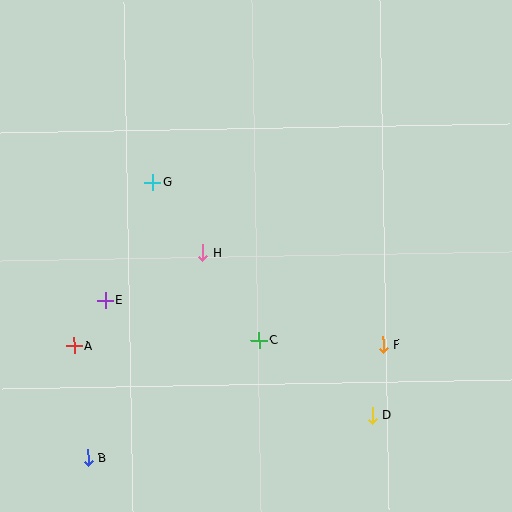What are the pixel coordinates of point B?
Point B is at (88, 458).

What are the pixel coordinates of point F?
Point F is at (383, 344).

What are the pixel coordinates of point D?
Point D is at (372, 415).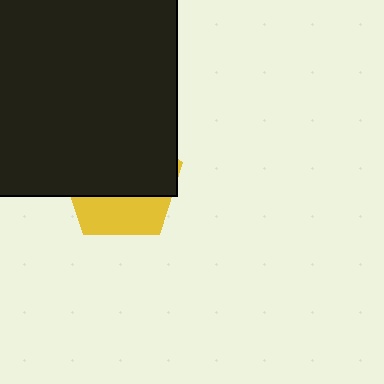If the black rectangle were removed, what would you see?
You would see the complete yellow pentagon.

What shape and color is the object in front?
The object in front is a black rectangle.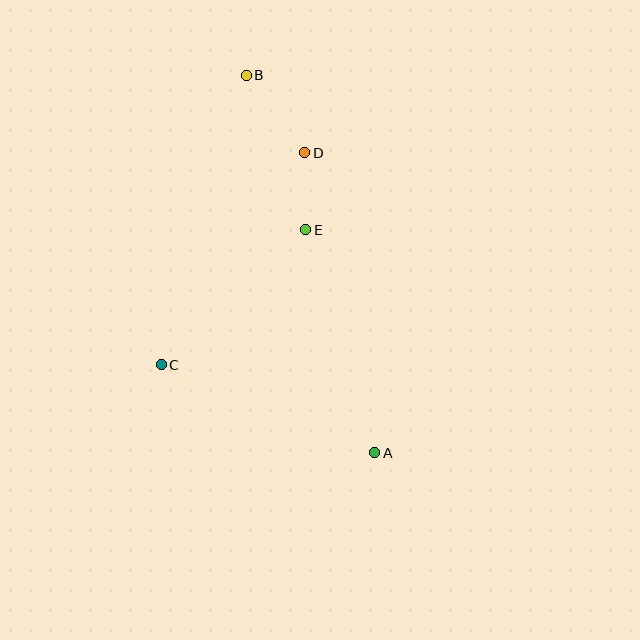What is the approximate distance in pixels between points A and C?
The distance between A and C is approximately 231 pixels.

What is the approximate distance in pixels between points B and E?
The distance between B and E is approximately 166 pixels.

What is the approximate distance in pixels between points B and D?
The distance between B and D is approximately 98 pixels.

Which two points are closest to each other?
Points D and E are closest to each other.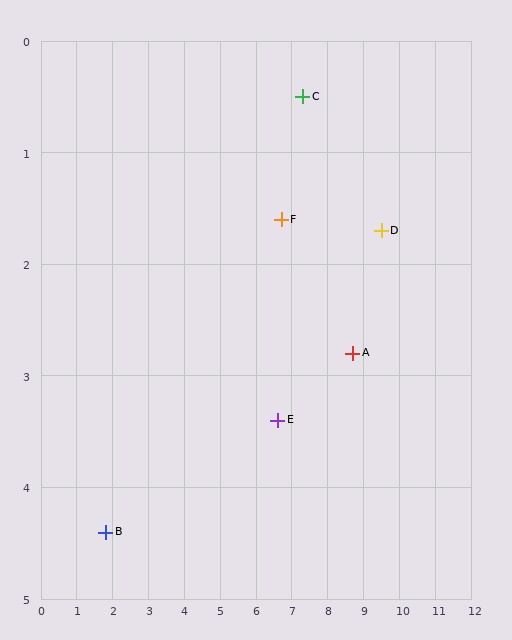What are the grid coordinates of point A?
Point A is at approximately (8.7, 2.8).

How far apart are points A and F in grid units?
Points A and F are about 2.3 grid units apart.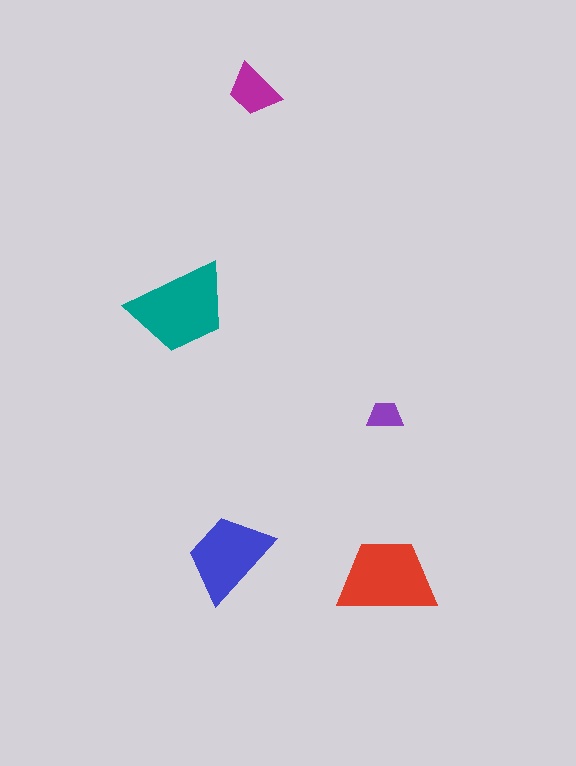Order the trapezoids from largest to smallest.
the teal one, the red one, the blue one, the magenta one, the purple one.